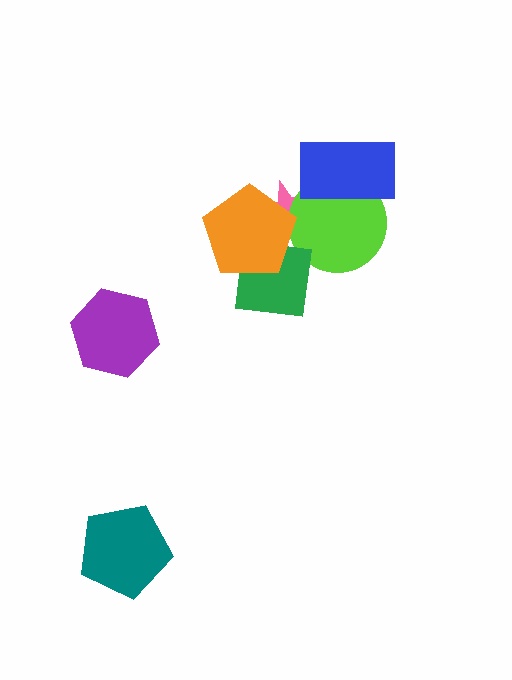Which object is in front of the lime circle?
The blue rectangle is in front of the lime circle.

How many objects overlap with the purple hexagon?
0 objects overlap with the purple hexagon.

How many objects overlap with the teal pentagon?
0 objects overlap with the teal pentagon.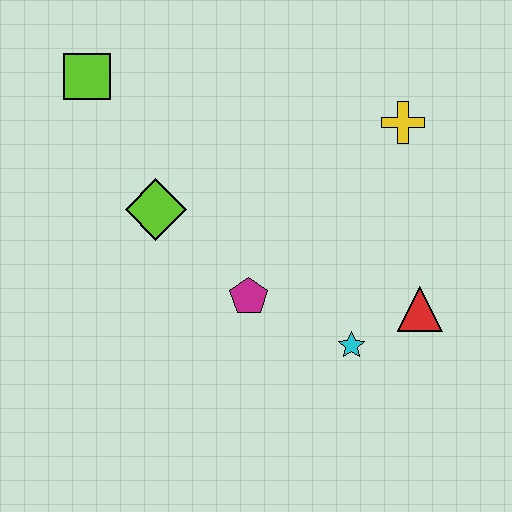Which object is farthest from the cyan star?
The lime square is farthest from the cyan star.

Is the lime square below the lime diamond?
No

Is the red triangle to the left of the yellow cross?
No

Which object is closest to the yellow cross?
The red triangle is closest to the yellow cross.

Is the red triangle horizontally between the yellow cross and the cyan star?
No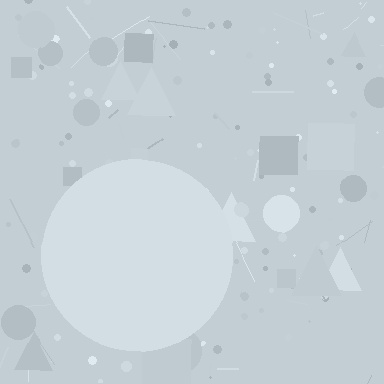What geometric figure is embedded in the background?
A circle is embedded in the background.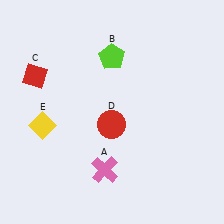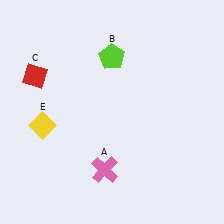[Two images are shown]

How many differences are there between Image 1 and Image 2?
There is 1 difference between the two images.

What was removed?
The red circle (D) was removed in Image 2.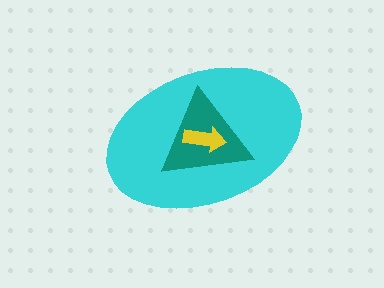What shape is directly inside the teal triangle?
The yellow arrow.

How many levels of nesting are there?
3.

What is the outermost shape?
The cyan ellipse.